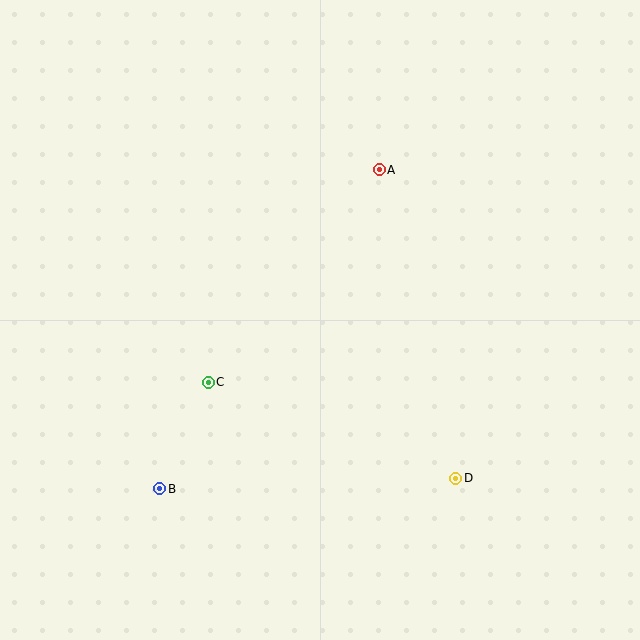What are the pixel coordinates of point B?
Point B is at (160, 489).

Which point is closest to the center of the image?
Point C at (208, 382) is closest to the center.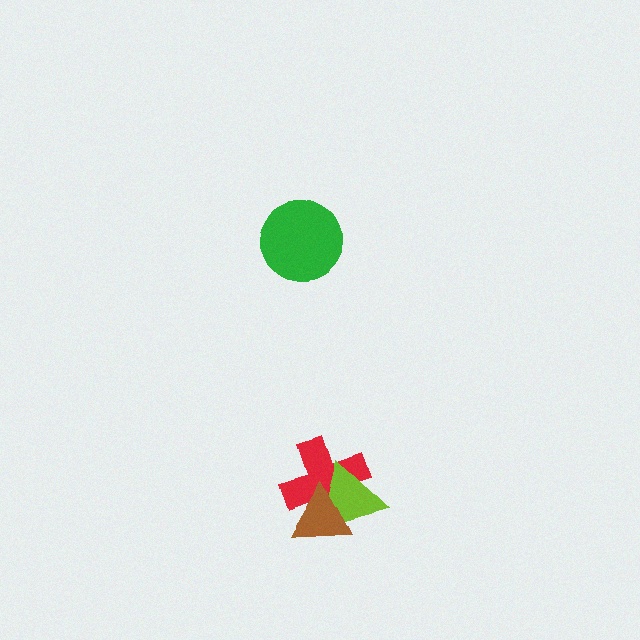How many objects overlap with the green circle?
0 objects overlap with the green circle.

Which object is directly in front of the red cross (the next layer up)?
The lime triangle is directly in front of the red cross.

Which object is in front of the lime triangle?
The brown triangle is in front of the lime triangle.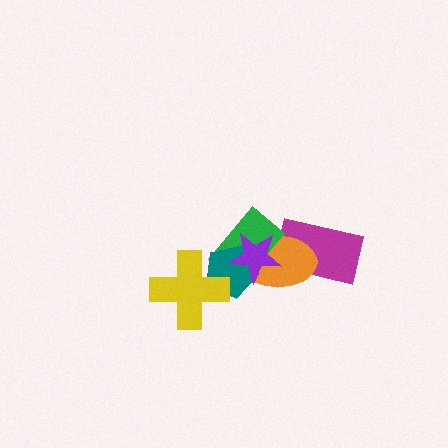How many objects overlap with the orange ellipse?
4 objects overlap with the orange ellipse.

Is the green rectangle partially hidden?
Yes, it is partially covered by another shape.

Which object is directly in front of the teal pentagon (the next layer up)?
The yellow cross is directly in front of the teal pentagon.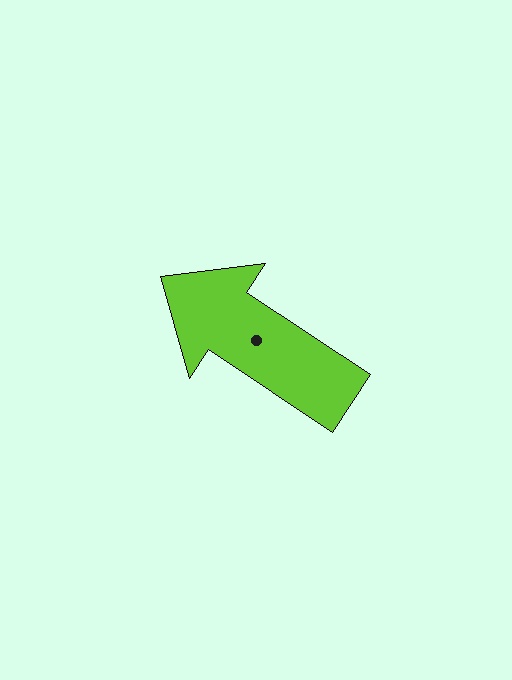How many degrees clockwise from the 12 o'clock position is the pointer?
Approximately 304 degrees.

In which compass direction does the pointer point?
Northwest.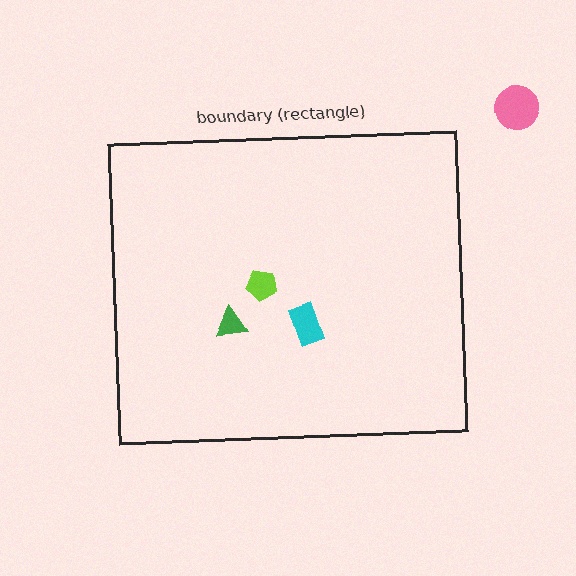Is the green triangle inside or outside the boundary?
Inside.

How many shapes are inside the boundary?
3 inside, 1 outside.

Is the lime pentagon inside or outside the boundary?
Inside.